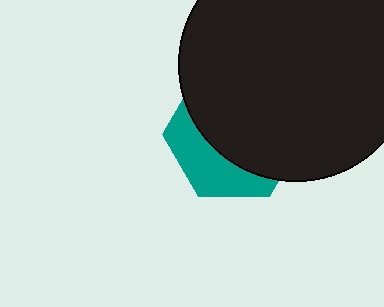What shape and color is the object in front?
The object in front is a black circle.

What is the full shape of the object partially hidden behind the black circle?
The partially hidden object is a teal hexagon.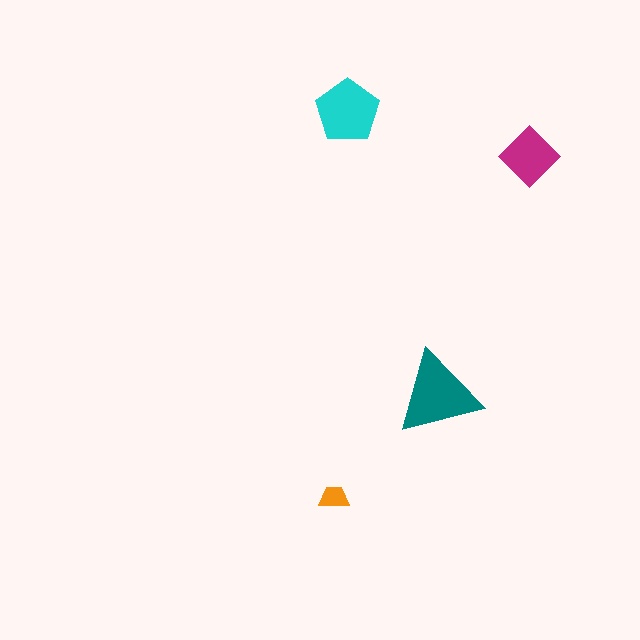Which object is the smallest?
The orange trapezoid.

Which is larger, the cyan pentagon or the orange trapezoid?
The cyan pentagon.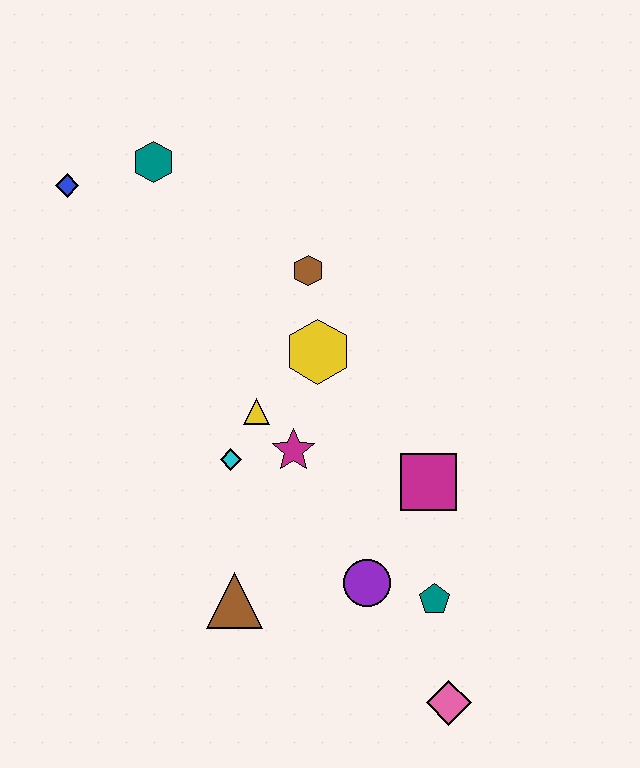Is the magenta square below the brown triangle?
No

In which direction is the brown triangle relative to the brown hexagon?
The brown triangle is below the brown hexagon.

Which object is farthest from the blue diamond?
The pink diamond is farthest from the blue diamond.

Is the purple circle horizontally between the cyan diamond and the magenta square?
Yes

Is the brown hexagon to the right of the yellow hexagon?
No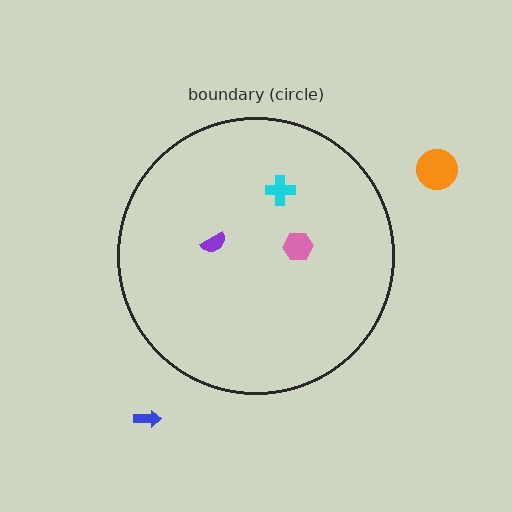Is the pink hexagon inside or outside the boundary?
Inside.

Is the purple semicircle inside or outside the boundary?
Inside.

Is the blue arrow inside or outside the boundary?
Outside.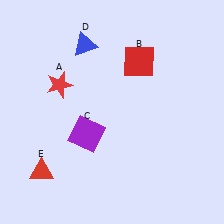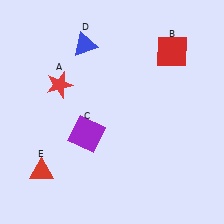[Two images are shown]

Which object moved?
The red square (B) moved right.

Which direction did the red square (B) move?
The red square (B) moved right.